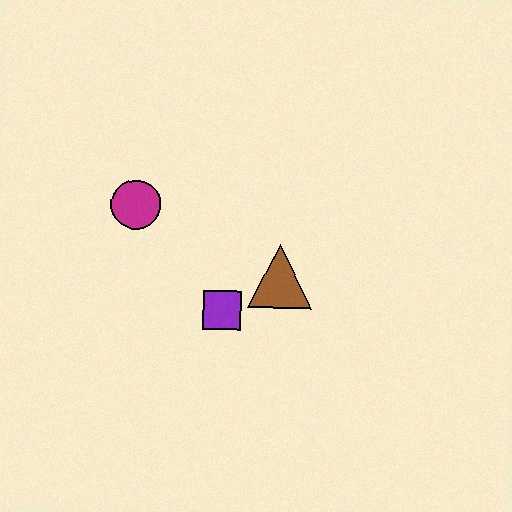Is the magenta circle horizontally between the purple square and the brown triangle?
No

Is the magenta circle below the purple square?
No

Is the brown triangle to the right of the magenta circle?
Yes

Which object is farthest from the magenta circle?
The brown triangle is farthest from the magenta circle.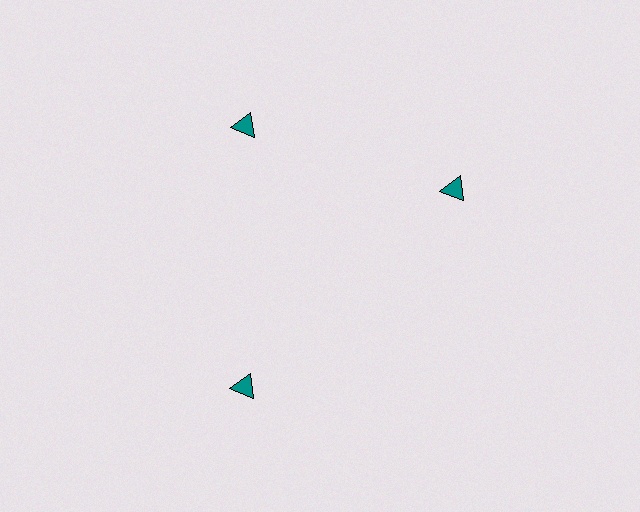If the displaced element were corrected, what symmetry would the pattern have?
It would have 3-fold rotational symmetry — the pattern would map onto itself every 120 degrees.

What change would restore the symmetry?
The symmetry would be restored by rotating it back into even spacing with its neighbors so that all 3 triangles sit at equal angles and equal distance from the center.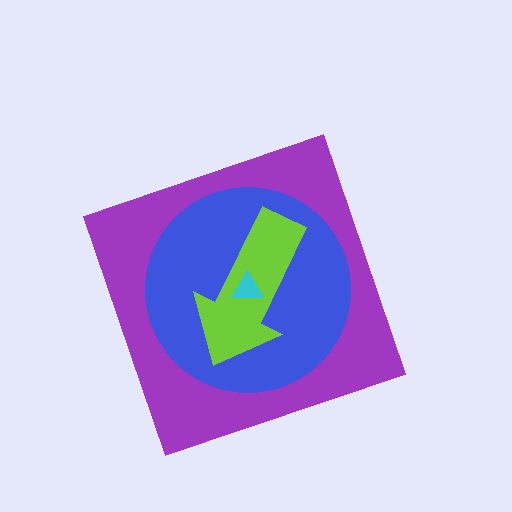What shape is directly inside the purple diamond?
The blue circle.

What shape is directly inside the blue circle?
The lime arrow.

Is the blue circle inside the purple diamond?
Yes.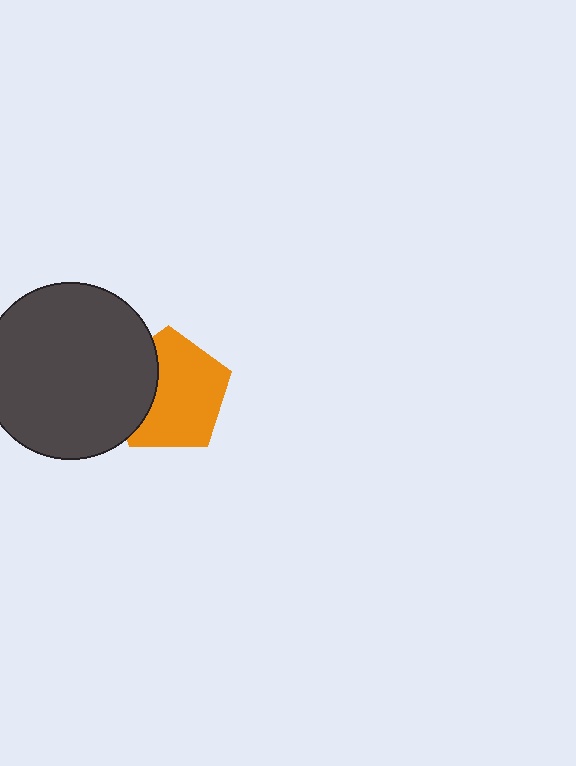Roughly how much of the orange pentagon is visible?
Most of it is visible (roughly 70%).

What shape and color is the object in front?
The object in front is a dark gray circle.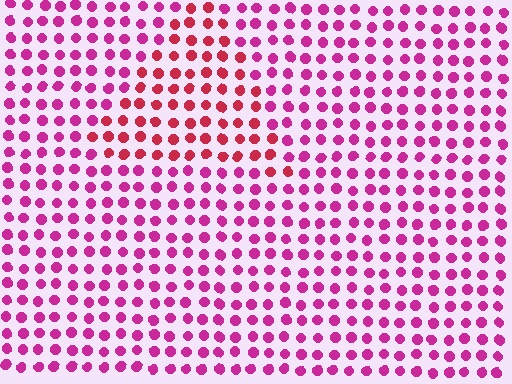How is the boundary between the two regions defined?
The boundary is defined purely by a slight shift in hue (about 31 degrees). Spacing, size, and orientation are identical on both sides.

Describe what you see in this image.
The image is filled with small magenta elements in a uniform arrangement. A triangle-shaped region is visible where the elements are tinted to a slightly different hue, forming a subtle color boundary.